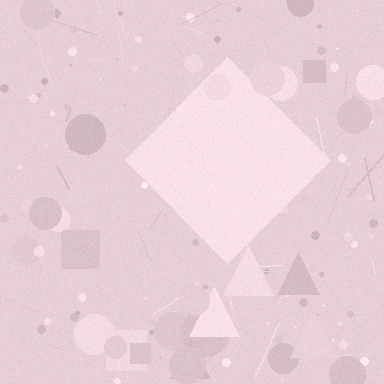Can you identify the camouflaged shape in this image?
The camouflaged shape is a diamond.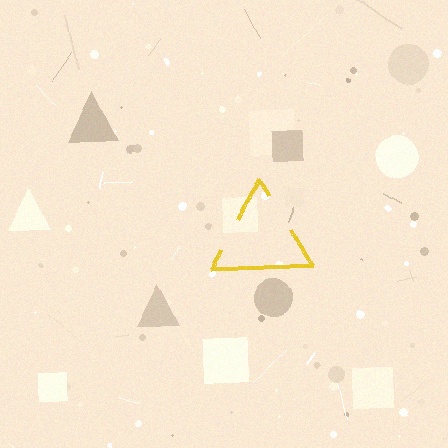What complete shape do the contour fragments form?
The contour fragments form a triangle.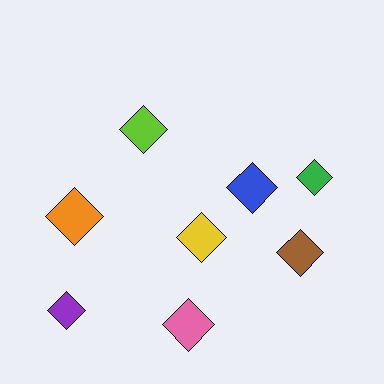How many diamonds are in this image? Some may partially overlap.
There are 8 diamonds.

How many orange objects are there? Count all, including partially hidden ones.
There is 1 orange object.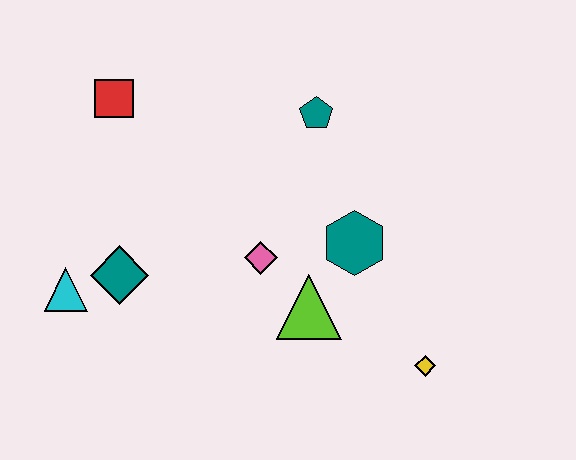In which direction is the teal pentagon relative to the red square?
The teal pentagon is to the right of the red square.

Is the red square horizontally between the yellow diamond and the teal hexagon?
No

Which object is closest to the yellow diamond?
The lime triangle is closest to the yellow diamond.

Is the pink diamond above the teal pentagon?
No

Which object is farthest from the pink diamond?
The red square is farthest from the pink diamond.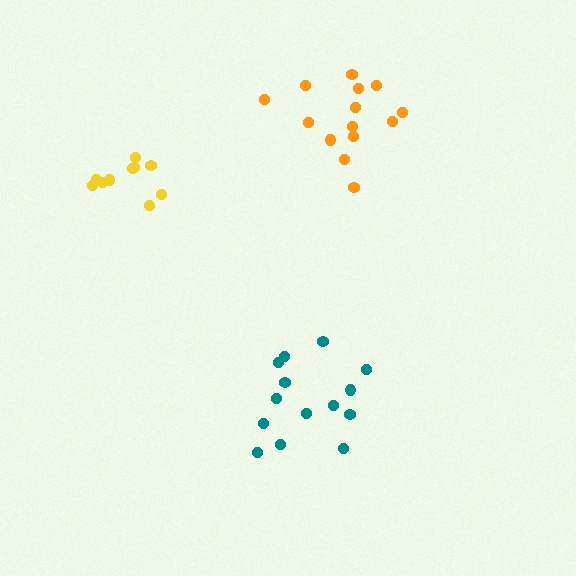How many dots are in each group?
Group 1: 14 dots, Group 2: 14 dots, Group 3: 10 dots (38 total).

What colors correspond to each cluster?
The clusters are colored: orange, teal, yellow.